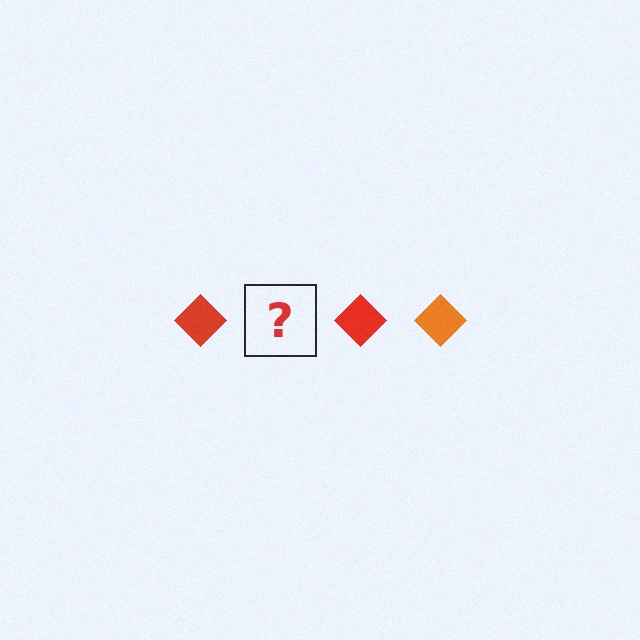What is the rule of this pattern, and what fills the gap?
The rule is that the pattern cycles through red, orange diamonds. The gap should be filled with an orange diamond.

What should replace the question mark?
The question mark should be replaced with an orange diamond.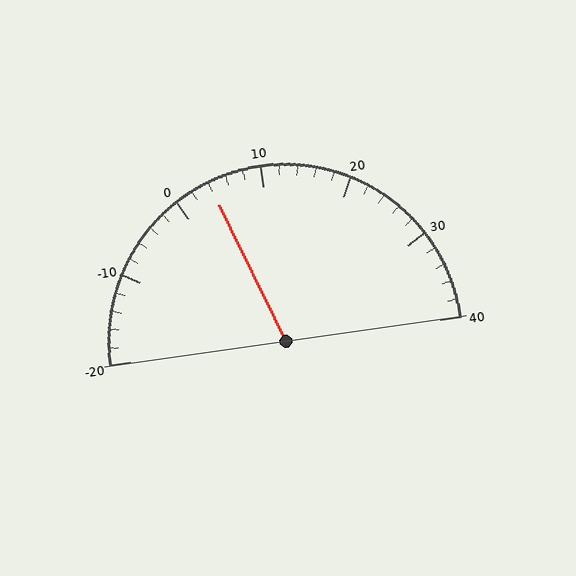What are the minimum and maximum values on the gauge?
The gauge ranges from -20 to 40.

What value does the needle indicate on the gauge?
The needle indicates approximately 4.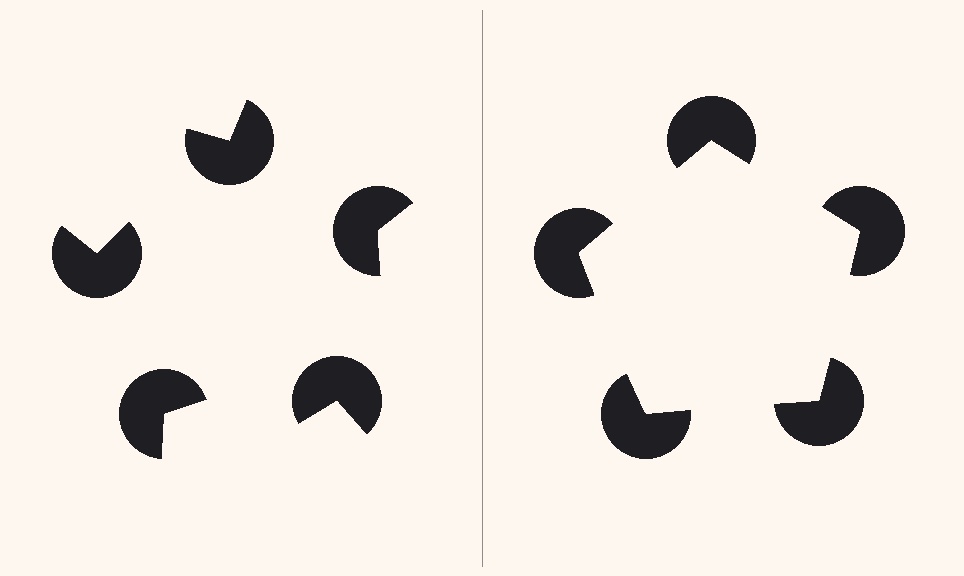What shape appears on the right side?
An illusory pentagon.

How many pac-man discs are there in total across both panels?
10 — 5 on each side.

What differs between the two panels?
The pac-man discs are positioned identically on both sides; only the wedge orientations differ. On the right they align to a pentagon; on the left they are misaligned.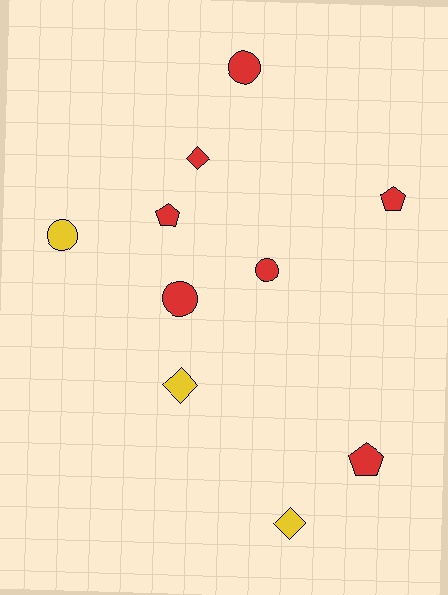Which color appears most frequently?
Red, with 7 objects.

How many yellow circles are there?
There is 1 yellow circle.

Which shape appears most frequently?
Circle, with 4 objects.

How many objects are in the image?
There are 10 objects.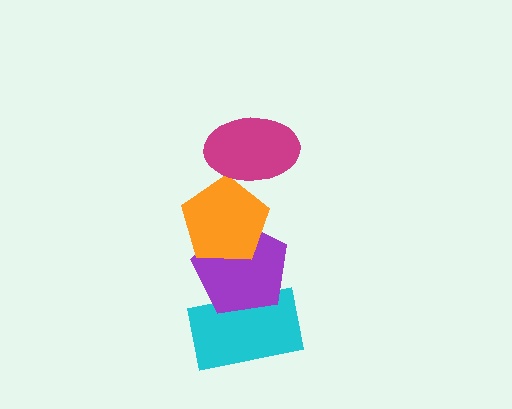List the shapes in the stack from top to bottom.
From top to bottom: the magenta ellipse, the orange pentagon, the purple pentagon, the cyan rectangle.